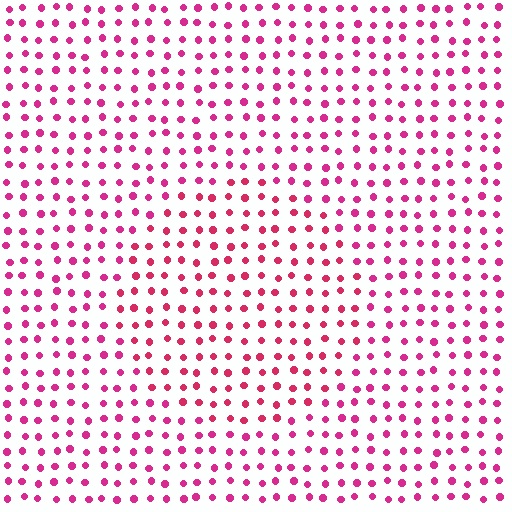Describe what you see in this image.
The image is filled with small magenta elements in a uniform arrangement. A circle-shaped region is visible where the elements are tinted to a slightly different hue, forming a subtle color boundary.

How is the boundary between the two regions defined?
The boundary is defined purely by a slight shift in hue (about 16 degrees). Spacing, size, and orientation are identical on both sides.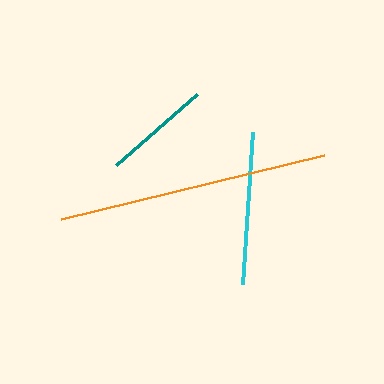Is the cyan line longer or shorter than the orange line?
The orange line is longer than the cyan line.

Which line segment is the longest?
The orange line is the longest at approximately 271 pixels.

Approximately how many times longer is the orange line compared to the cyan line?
The orange line is approximately 1.8 times the length of the cyan line.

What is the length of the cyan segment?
The cyan segment is approximately 153 pixels long.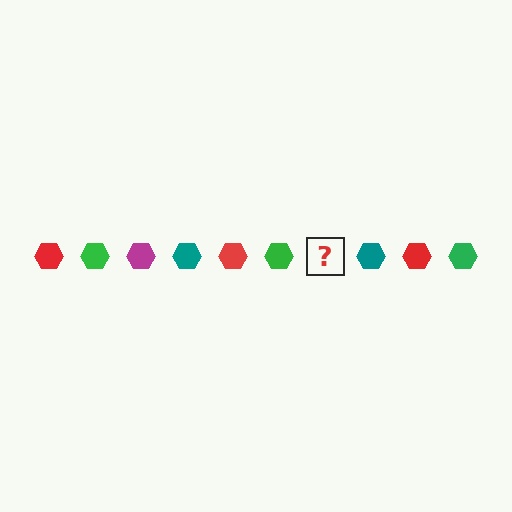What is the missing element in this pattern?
The missing element is a magenta hexagon.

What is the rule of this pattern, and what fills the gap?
The rule is that the pattern cycles through red, green, magenta, teal hexagons. The gap should be filled with a magenta hexagon.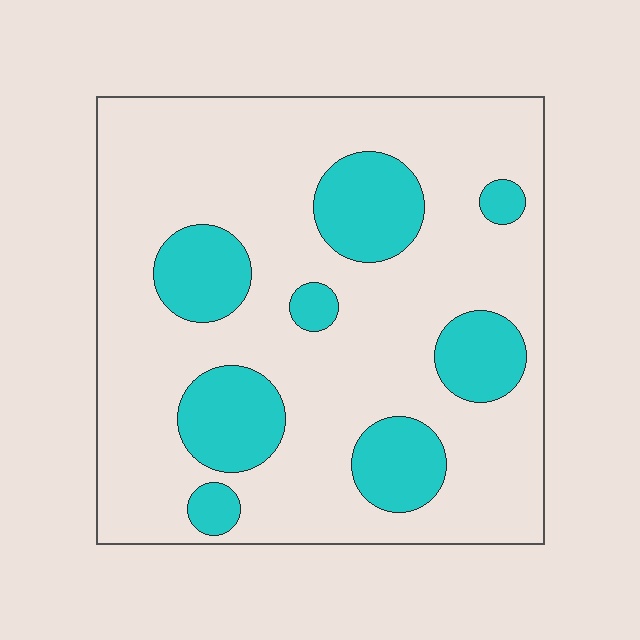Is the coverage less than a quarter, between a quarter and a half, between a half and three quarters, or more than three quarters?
Less than a quarter.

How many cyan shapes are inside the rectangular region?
8.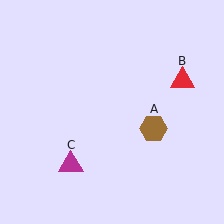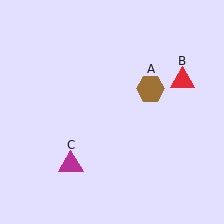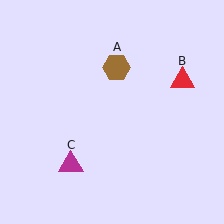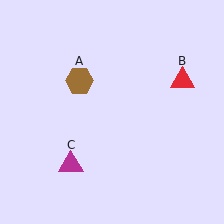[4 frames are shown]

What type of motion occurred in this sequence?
The brown hexagon (object A) rotated counterclockwise around the center of the scene.